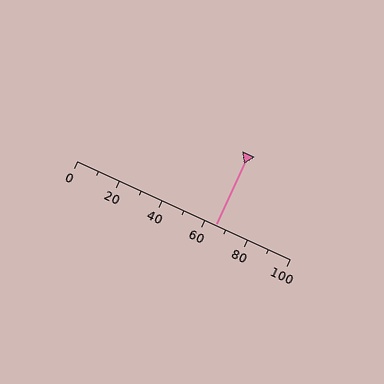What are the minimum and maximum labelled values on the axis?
The axis runs from 0 to 100.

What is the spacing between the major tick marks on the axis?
The major ticks are spaced 20 apart.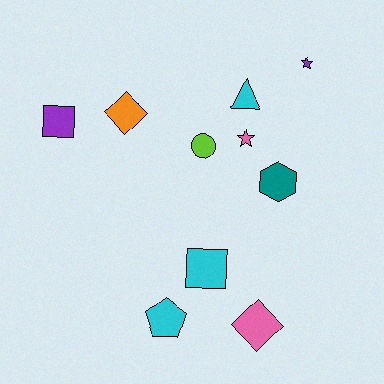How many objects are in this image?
There are 10 objects.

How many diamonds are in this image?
There are 2 diamonds.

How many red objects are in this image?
There are no red objects.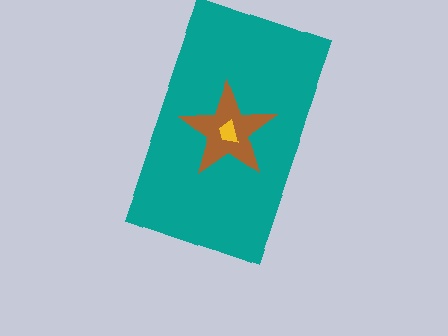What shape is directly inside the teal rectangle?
The brown star.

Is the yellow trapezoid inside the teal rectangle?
Yes.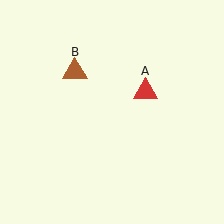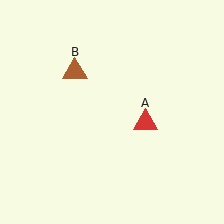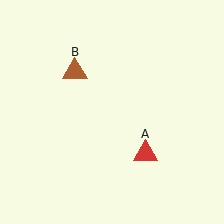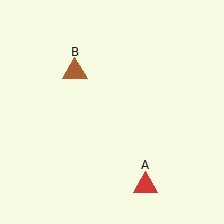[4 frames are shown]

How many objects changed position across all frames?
1 object changed position: red triangle (object A).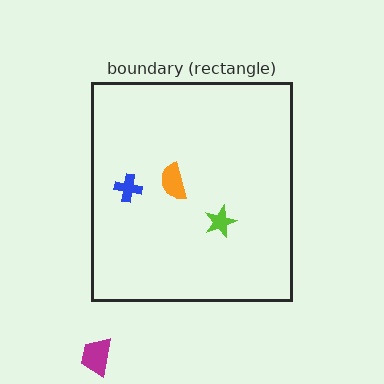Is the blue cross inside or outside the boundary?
Inside.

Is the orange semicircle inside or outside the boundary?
Inside.